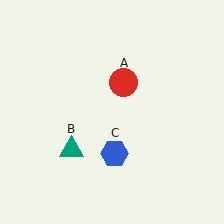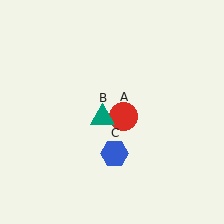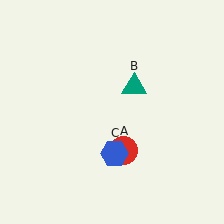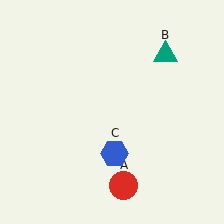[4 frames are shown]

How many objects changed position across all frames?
2 objects changed position: red circle (object A), teal triangle (object B).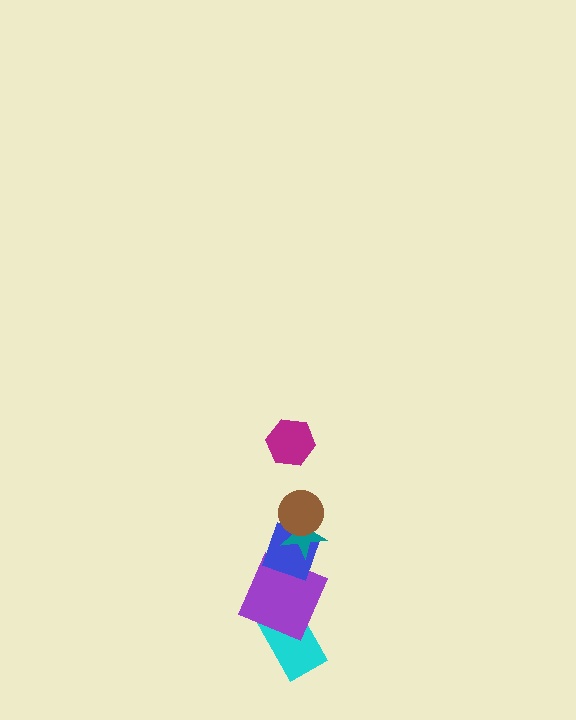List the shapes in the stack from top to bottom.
From top to bottom: the magenta hexagon, the brown circle, the teal star, the blue diamond, the purple square, the cyan rectangle.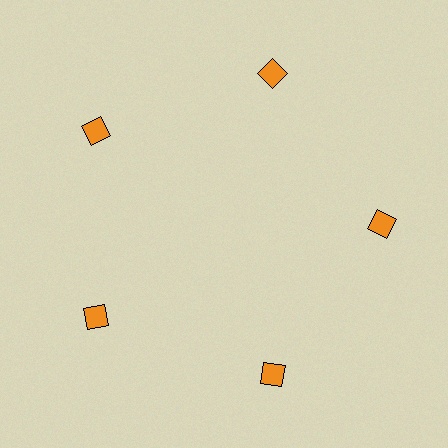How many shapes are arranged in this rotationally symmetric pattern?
There are 5 shapes, arranged in 5 groups of 1.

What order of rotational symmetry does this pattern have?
This pattern has 5-fold rotational symmetry.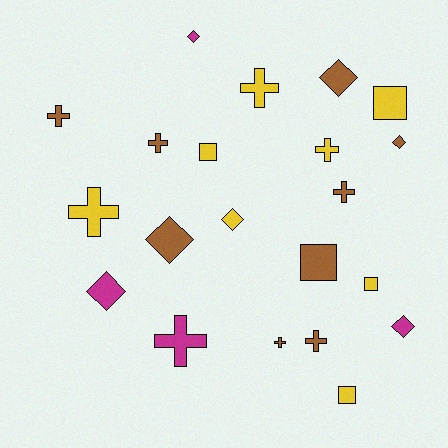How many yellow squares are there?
There are 4 yellow squares.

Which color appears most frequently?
Brown, with 9 objects.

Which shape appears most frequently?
Cross, with 9 objects.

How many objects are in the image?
There are 21 objects.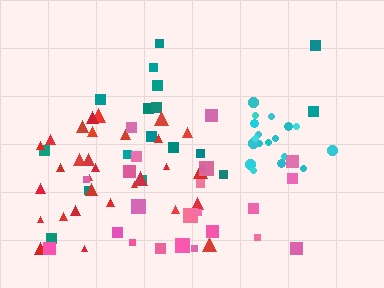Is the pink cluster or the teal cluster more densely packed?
Teal.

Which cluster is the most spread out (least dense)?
Pink.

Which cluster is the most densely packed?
Cyan.